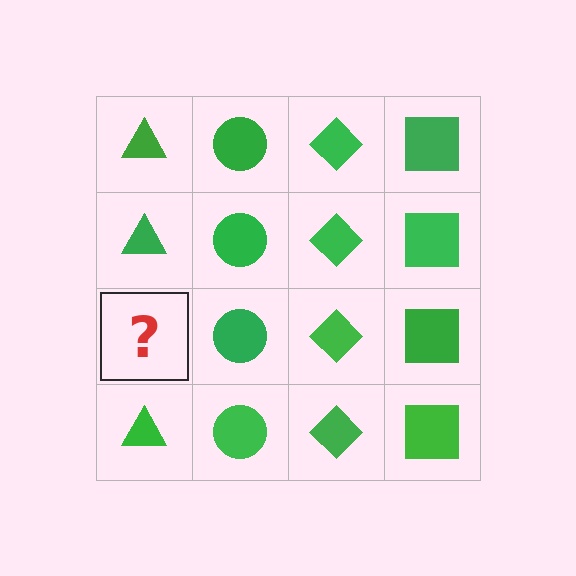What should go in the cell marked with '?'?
The missing cell should contain a green triangle.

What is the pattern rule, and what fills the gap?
The rule is that each column has a consistent shape. The gap should be filled with a green triangle.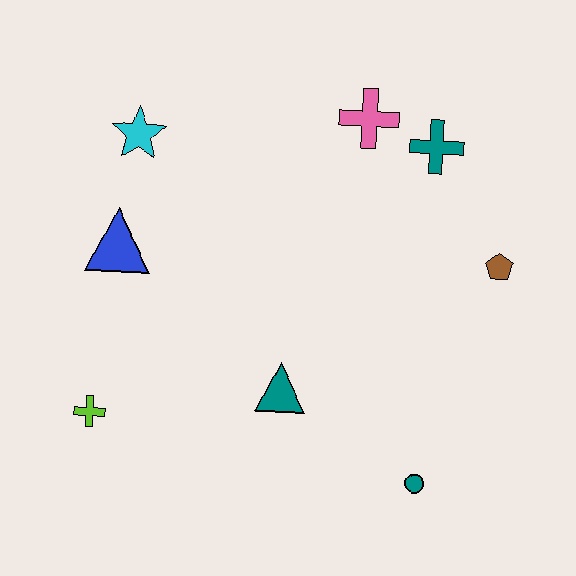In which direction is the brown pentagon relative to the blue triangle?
The brown pentagon is to the right of the blue triangle.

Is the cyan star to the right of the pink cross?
No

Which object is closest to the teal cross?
The pink cross is closest to the teal cross.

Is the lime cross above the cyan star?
No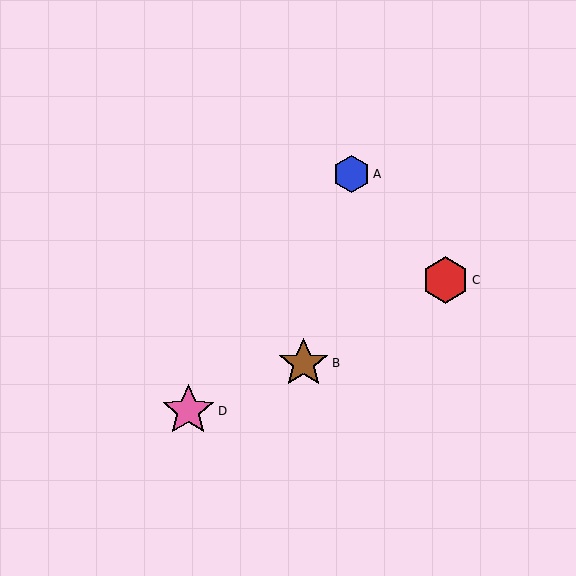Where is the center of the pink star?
The center of the pink star is at (188, 411).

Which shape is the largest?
The pink star (labeled D) is the largest.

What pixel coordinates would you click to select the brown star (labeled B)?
Click at (303, 363) to select the brown star B.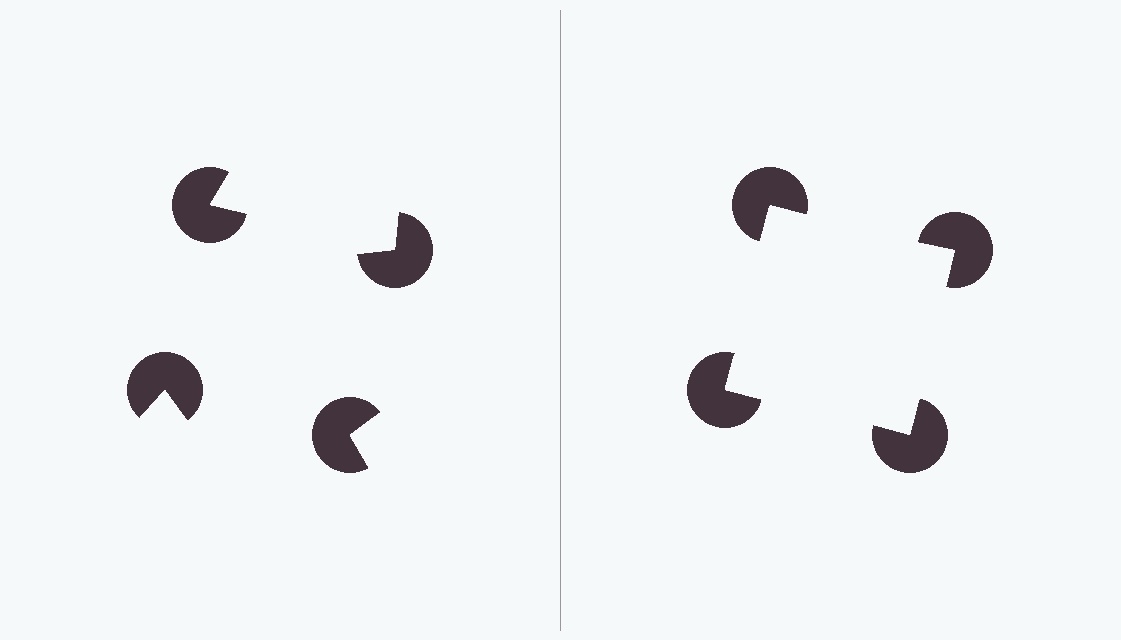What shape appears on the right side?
An illusory square.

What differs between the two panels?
The pac-man discs are positioned identically on both sides; only the wedge orientations differ. On the right they align to a square; on the left they are misaligned.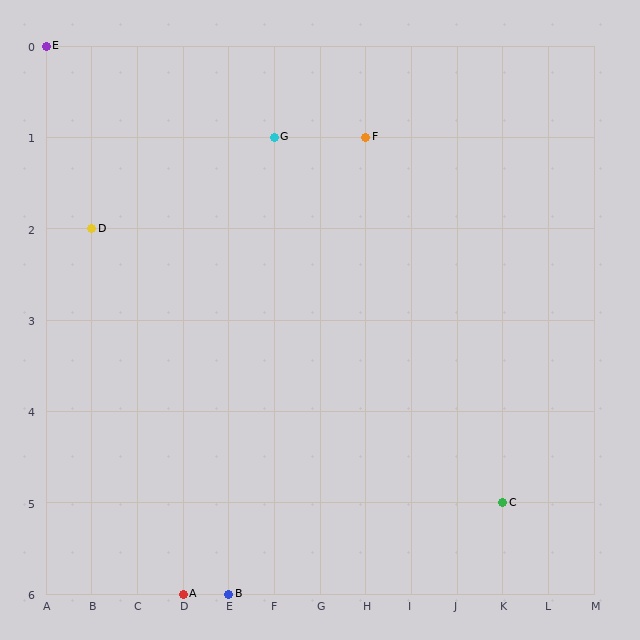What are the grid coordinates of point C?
Point C is at grid coordinates (K, 5).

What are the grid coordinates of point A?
Point A is at grid coordinates (D, 6).